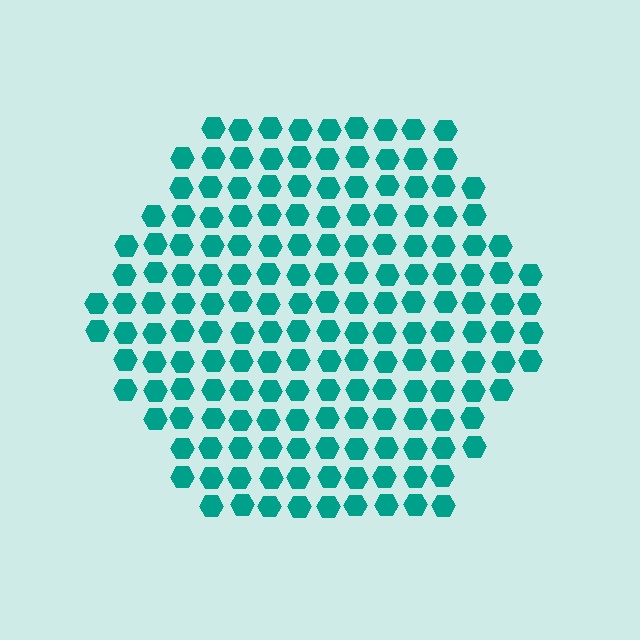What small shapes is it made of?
It is made of small hexagons.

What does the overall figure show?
The overall figure shows a hexagon.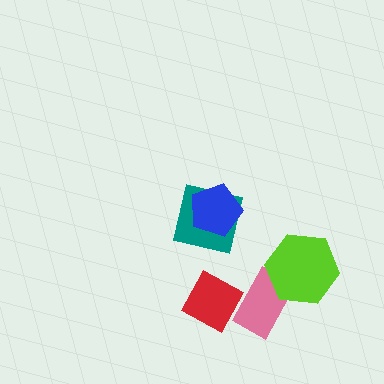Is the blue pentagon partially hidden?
No, no other shape covers it.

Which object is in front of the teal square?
The blue pentagon is in front of the teal square.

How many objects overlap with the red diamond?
1 object overlaps with the red diamond.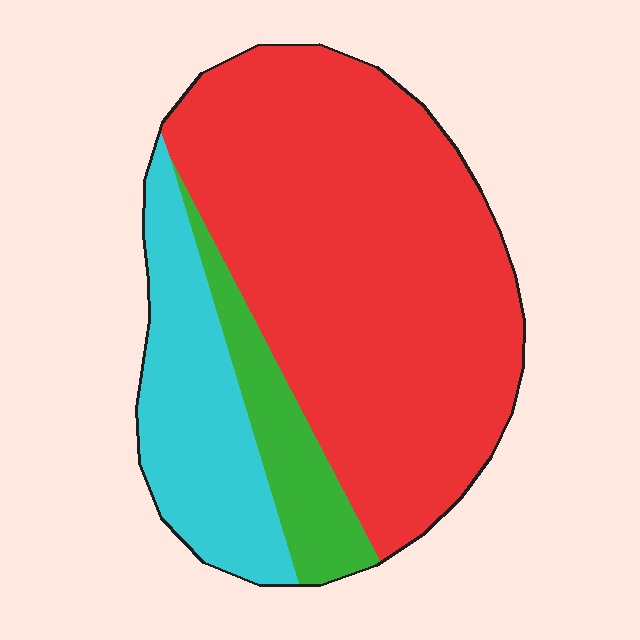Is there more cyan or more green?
Cyan.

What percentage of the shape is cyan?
Cyan covers about 20% of the shape.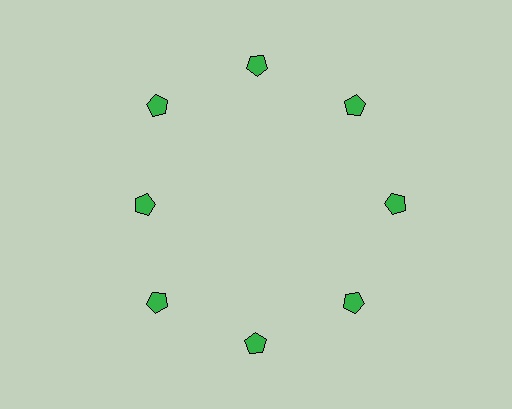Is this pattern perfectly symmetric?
No. The 8 green pentagons are arranged in a ring, but one element near the 9 o'clock position is pulled inward toward the center, breaking the 8-fold rotational symmetry.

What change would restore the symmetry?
The symmetry would be restored by moving it outward, back onto the ring so that all 8 pentagons sit at equal angles and equal distance from the center.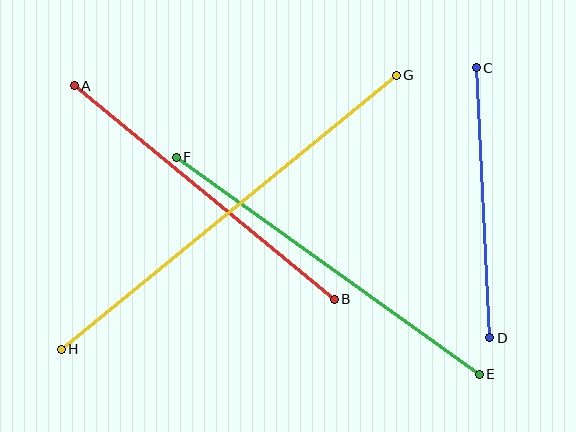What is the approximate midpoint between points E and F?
The midpoint is at approximately (328, 266) pixels.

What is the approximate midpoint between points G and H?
The midpoint is at approximately (229, 212) pixels.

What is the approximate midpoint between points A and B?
The midpoint is at approximately (204, 193) pixels.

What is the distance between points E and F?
The distance is approximately 372 pixels.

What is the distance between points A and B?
The distance is approximately 337 pixels.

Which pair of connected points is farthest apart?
Points G and H are farthest apart.